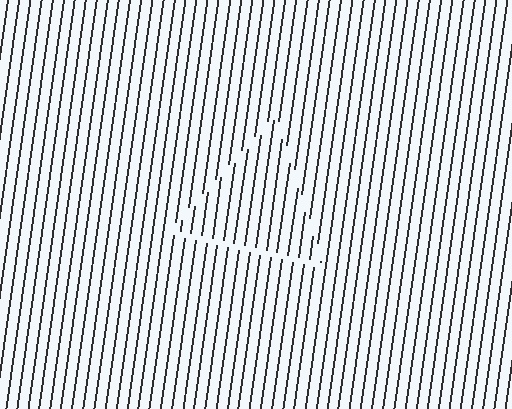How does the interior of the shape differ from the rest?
The interior of the shape contains the same grating, shifted by half a period — the contour is defined by the phase discontinuity where line-ends from the inner and outer gratings abut.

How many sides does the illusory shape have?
3 sides — the line-ends trace a triangle.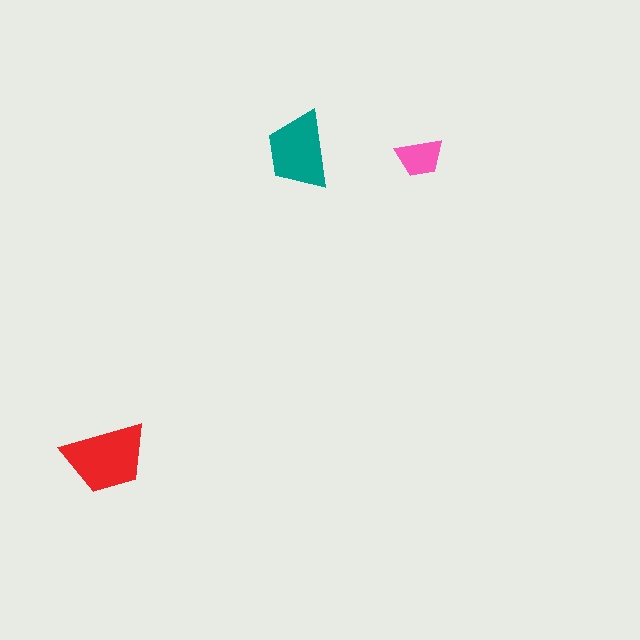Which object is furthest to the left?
The red trapezoid is leftmost.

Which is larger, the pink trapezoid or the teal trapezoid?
The teal one.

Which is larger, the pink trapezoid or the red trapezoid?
The red one.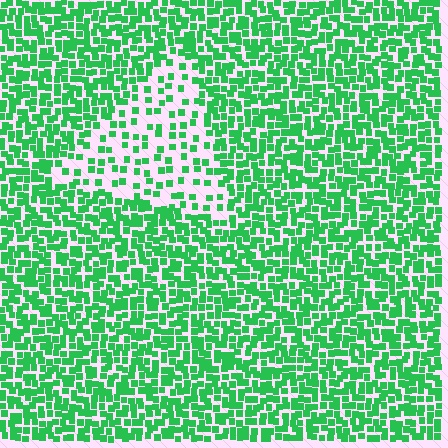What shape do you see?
I see a triangle.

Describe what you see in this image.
The image contains small green elements arranged at two different densities. A triangle-shaped region is visible where the elements are less densely packed than the surrounding area.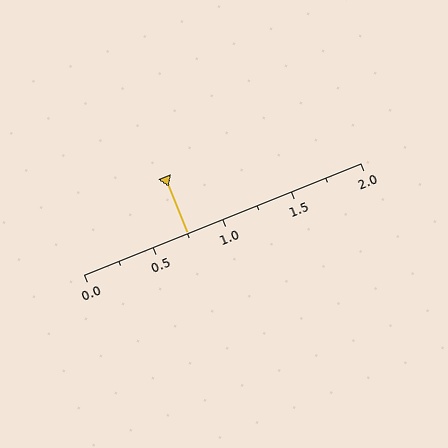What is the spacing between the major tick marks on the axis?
The major ticks are spaced 0.5 apart.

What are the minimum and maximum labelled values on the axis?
The axis runs from 0.0 to 2.0.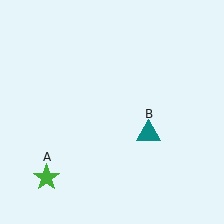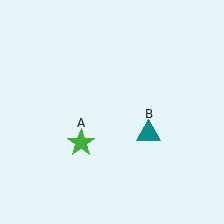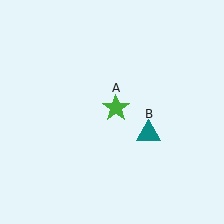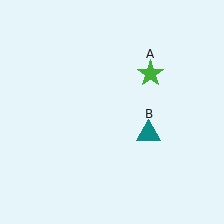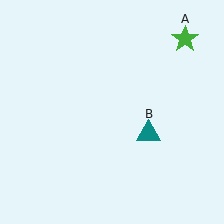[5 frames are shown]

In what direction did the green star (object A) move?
The green star (object A) moved up and to the right.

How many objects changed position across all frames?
1 object changed position: green star (object A).